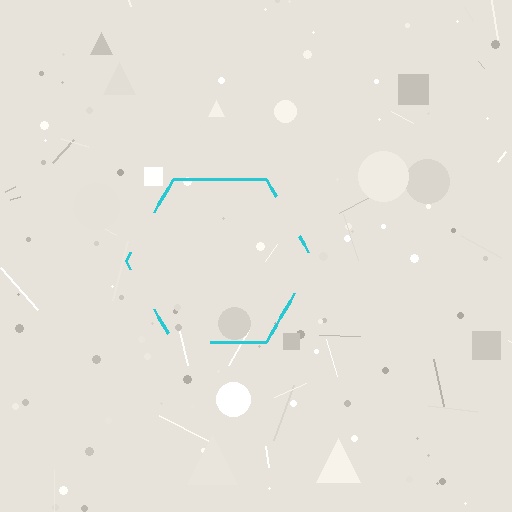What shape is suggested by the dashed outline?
The dashed outline suggests a hexagon.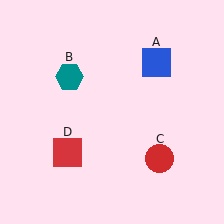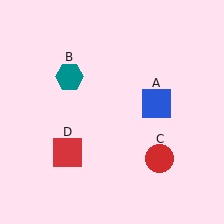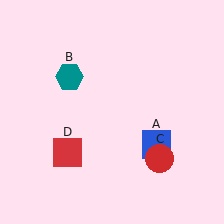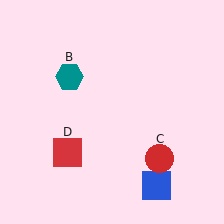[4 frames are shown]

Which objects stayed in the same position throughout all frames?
Teal hexagon (object B) and red circle (object C) and red square (object D) remained stationary.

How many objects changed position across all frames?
1 object changed position: blue square (object A).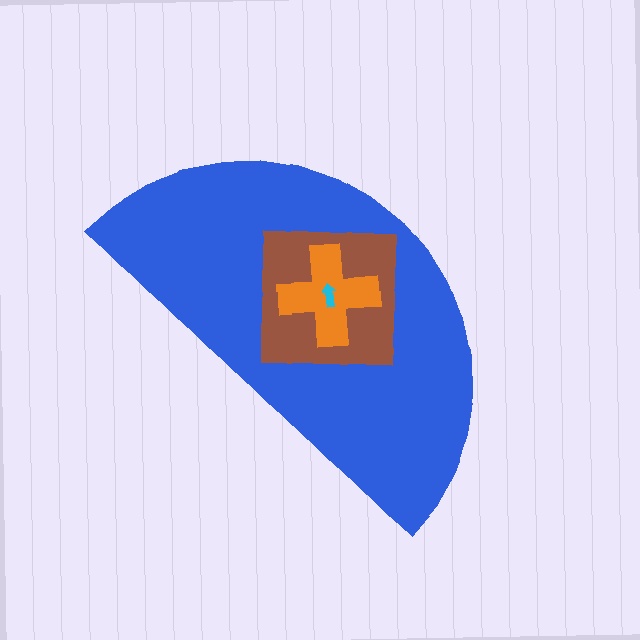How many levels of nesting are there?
4.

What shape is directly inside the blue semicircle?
The brown square.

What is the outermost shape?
The blue semicircle.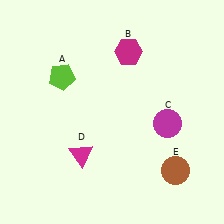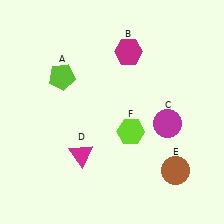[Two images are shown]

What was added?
A lime hexagon (F) was added in Image 2.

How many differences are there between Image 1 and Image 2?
There is 1 difference between the two images.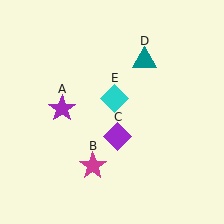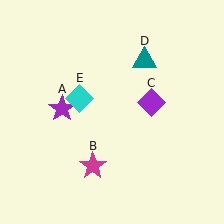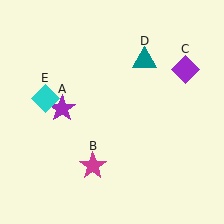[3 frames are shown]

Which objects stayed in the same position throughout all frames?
Purple star (object A) and magenta star (object B) and teal triangle (object D) remained stationary.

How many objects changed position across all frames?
2 objects changed position: purple diamond (object C), cyan diamond (object E).